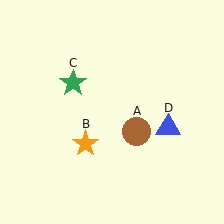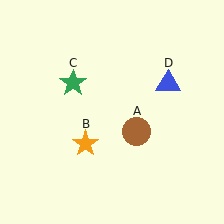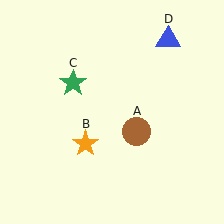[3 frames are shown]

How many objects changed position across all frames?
1 object changed position: blue triangle (object D).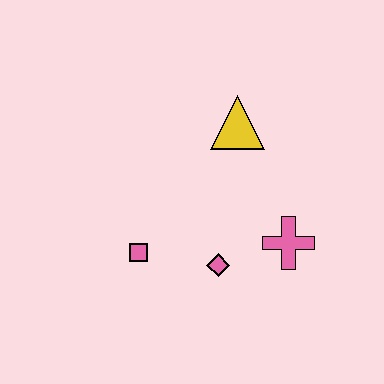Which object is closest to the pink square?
The pink diamond is closest to the pink square.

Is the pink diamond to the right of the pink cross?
No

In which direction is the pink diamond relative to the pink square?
The pink diamond is to the right of the pink square.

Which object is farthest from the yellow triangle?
The pink square is farthest from the yellow triangle.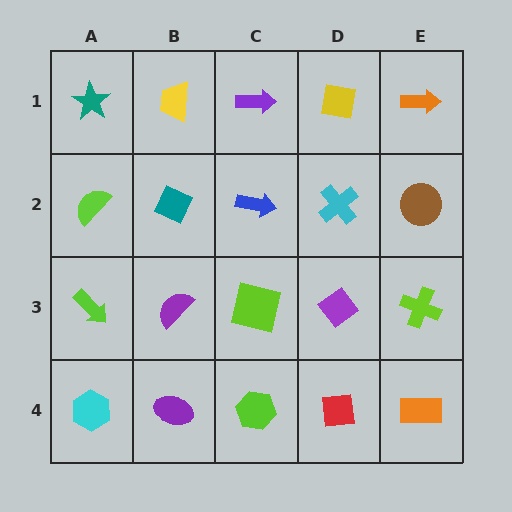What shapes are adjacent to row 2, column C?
A purple arrow (row 1, column C), a lime square (row 3, column C), a teal diamond (row 2, column B), a cyan cross (row 2, column D).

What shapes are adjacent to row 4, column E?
A lime cross (row 3, column E), a red square (row 4, column D).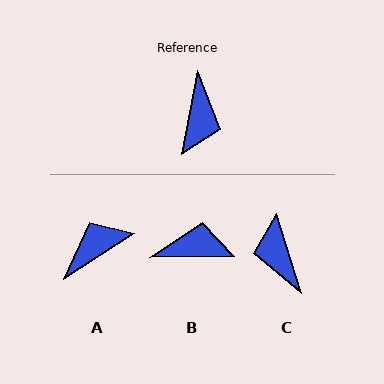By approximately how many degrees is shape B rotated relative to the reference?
Approximately 102 degrees counter-clockwise.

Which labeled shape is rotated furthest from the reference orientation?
C, about 152 degrees away.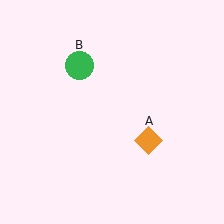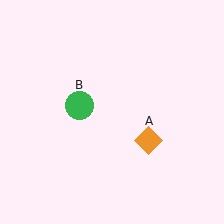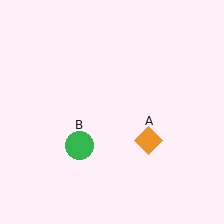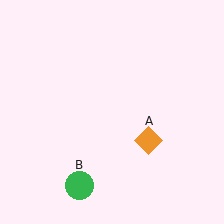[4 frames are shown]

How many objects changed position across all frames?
1 object changed position: green circle (object B).